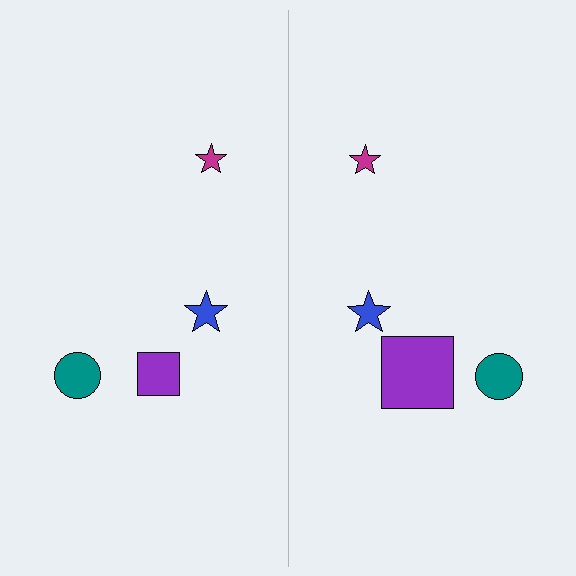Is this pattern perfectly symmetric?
No, the pattern is not perfectly symmetric. The purple square on the right side has a different size than its mirror counterpart.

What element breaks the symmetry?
The purple square on the right side has a different size than its mirror counterpart.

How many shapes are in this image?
There are 8 shapes in this image.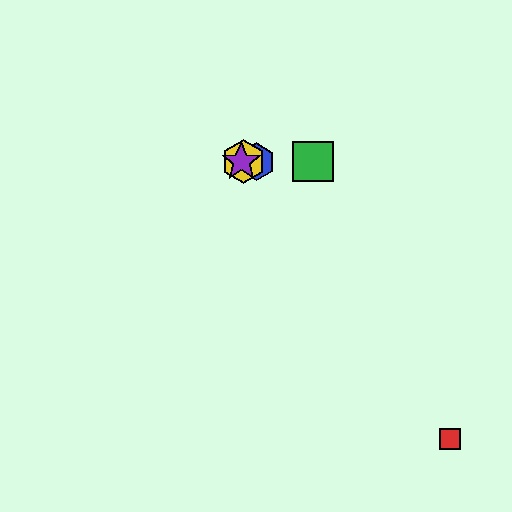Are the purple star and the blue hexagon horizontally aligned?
Yes, both are at y≈162.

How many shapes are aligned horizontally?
4 shapes (the blue hexagon, the green square, the yellow hexagon, the purple star) are aligned horizontally.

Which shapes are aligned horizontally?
The blue hexagon, the green square, the yellow hexagon, the purple star are aligned horizontally.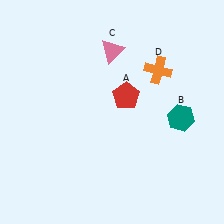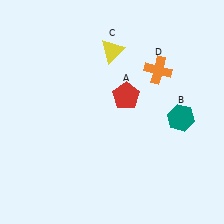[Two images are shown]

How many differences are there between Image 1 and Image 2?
There is 1 difference between the two images.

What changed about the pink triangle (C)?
In Image 1, C is pink. In Image 2, it changed to yellow.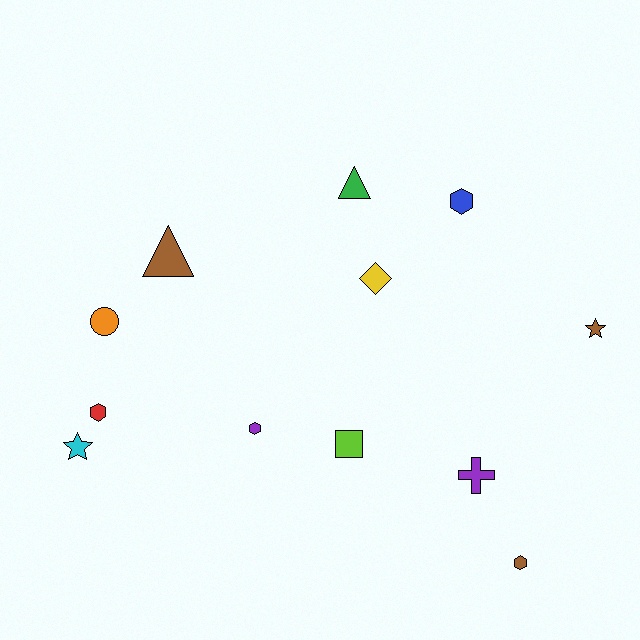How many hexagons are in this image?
There are 4 hexagons.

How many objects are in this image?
There are 12 objects.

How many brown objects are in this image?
There are 3 brown objects.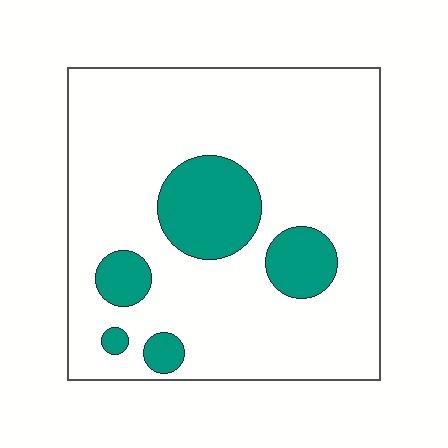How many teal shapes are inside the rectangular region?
5.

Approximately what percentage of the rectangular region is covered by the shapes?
Approximately 20%.